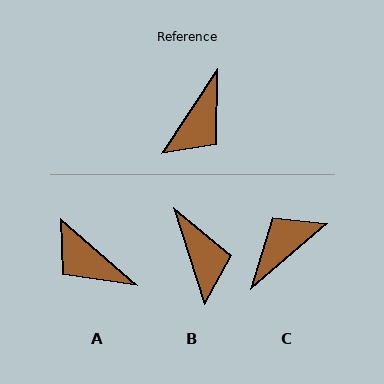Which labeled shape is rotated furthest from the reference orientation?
C, about 164 degrees away.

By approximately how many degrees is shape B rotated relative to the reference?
Approximately 51 degrees counter-clockwise.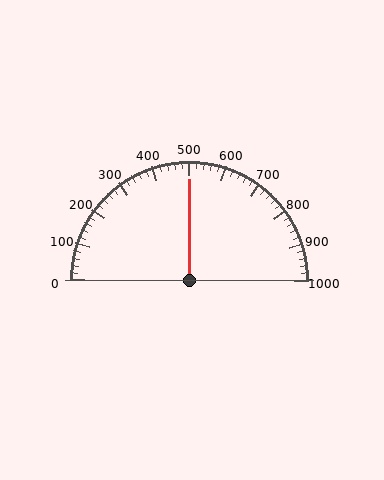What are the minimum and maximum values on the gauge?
The gauge ranges from 0 to 1000.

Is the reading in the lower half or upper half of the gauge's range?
The reading is in the upper half of the range (0 to 1000).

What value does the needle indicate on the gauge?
The needle indicates approximately 500.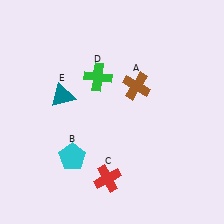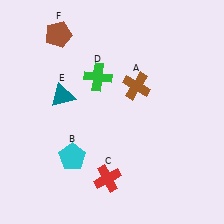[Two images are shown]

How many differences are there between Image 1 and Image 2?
There is 1 difference between the two images.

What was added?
A brown pentagon (F) was added in Image 2.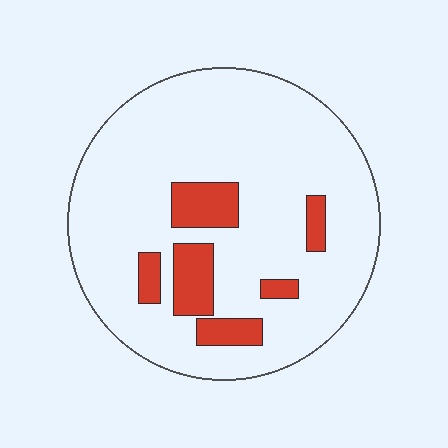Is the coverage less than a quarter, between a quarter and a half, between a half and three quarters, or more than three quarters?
Less than a quarter.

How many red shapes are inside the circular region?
6.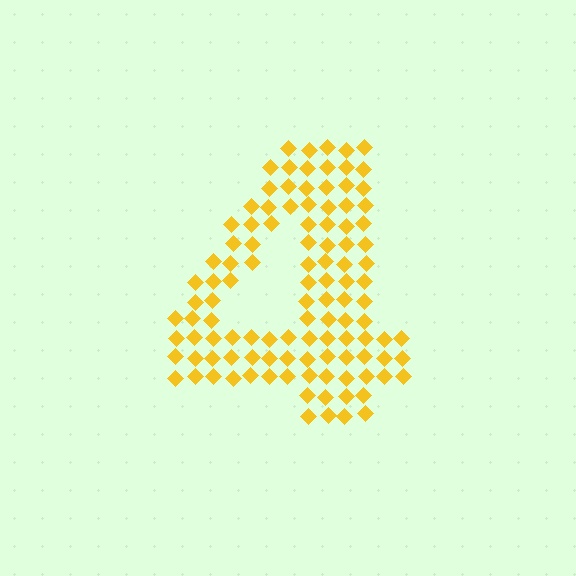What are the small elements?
The small elements are diamonds.